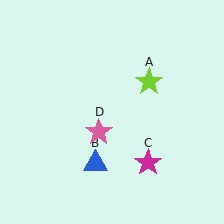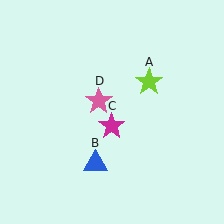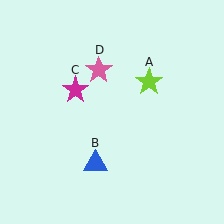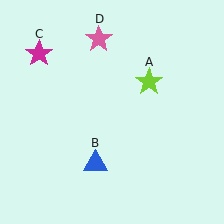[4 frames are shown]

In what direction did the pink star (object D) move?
The pink star (object D) moved up.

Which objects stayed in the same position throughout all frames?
Lime star (object A) and blue triangle (object B) remained stationary.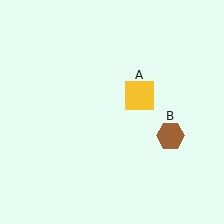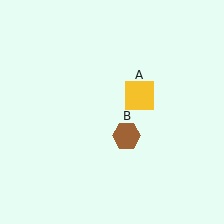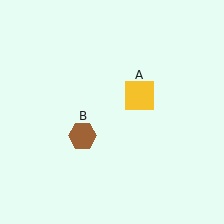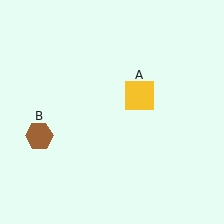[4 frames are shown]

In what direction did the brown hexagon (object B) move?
The brown hexagon (object B) moved left.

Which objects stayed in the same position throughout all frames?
Yellow square (object A) remained stationary.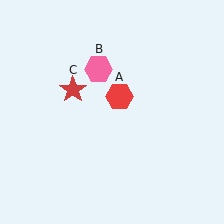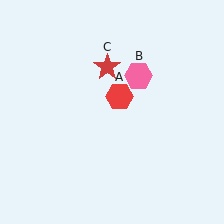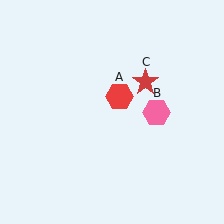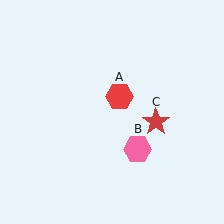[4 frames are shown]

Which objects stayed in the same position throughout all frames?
Red hexagon (object A) remained stationary.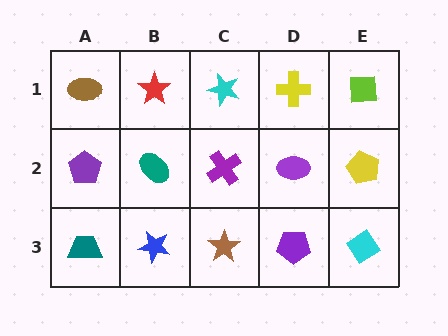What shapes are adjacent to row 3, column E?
A yellow pentagon (row 2, column E), a purple pentagon (row 3, column D).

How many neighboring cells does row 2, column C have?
4.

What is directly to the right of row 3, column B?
A brown star.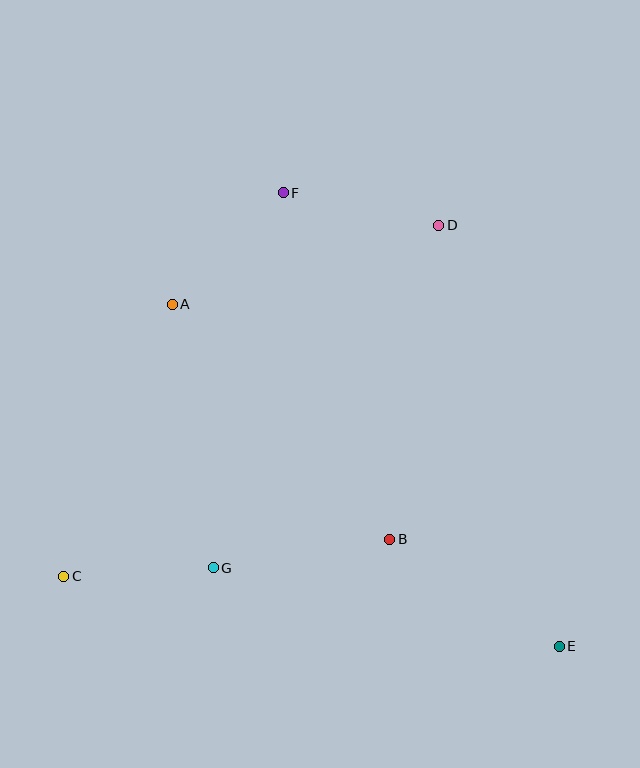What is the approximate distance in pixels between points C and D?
The distance between C and D is approximately 513 pixels.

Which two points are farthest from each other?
Points E and F are farthest from each other.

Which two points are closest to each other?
Points C and G are closest to each other.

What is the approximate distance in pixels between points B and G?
The distance between B and G is approximately 179 pixels.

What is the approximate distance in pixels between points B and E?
The distance between B and E is approximately 200 pixels.